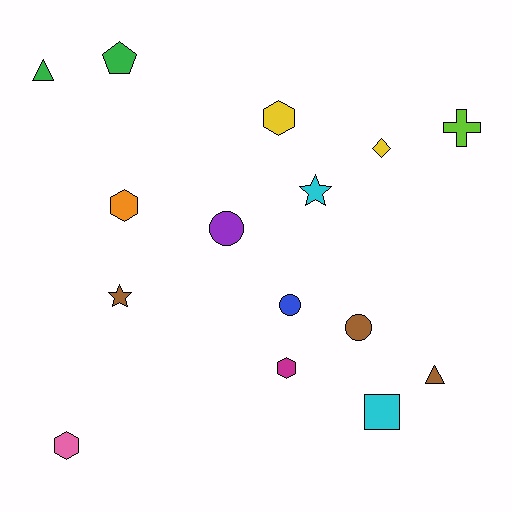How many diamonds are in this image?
There is 1 diamond.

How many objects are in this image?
There are 15 objects.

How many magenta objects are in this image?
There is 1 magenta object.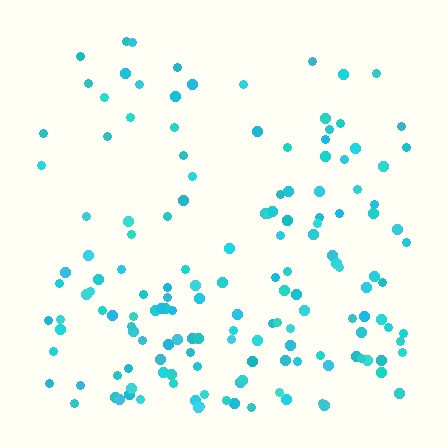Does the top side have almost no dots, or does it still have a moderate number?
Still a moderate number, just noticeably fewer than the bottom.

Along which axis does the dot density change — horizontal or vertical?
Vertical.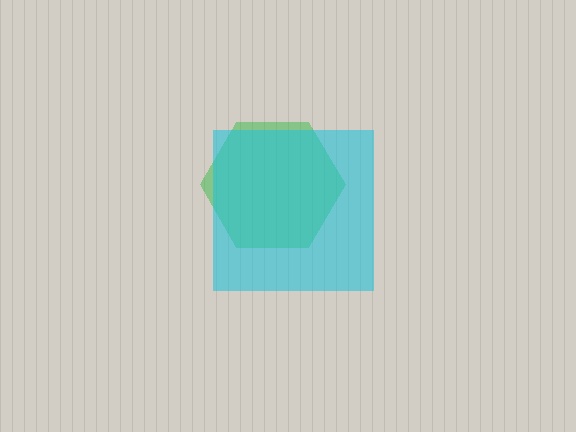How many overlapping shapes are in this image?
There are 2 overlapping shapes in the image.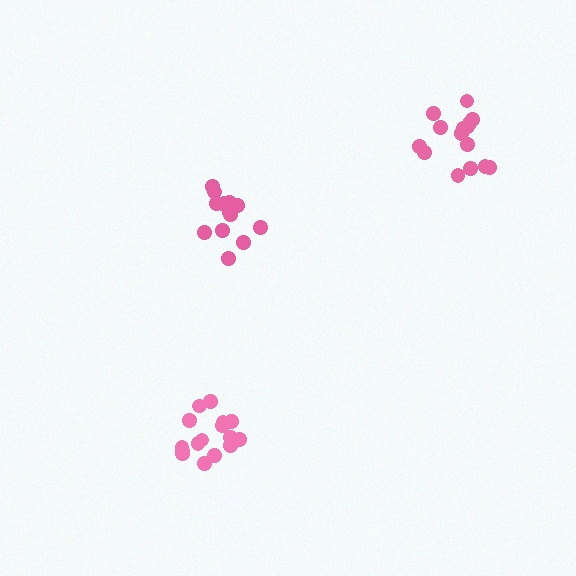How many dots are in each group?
Group 1: 14 dots, Group 2: 15 dots, Group 3: 16 dots (45 total).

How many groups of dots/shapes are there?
There are 3 groups.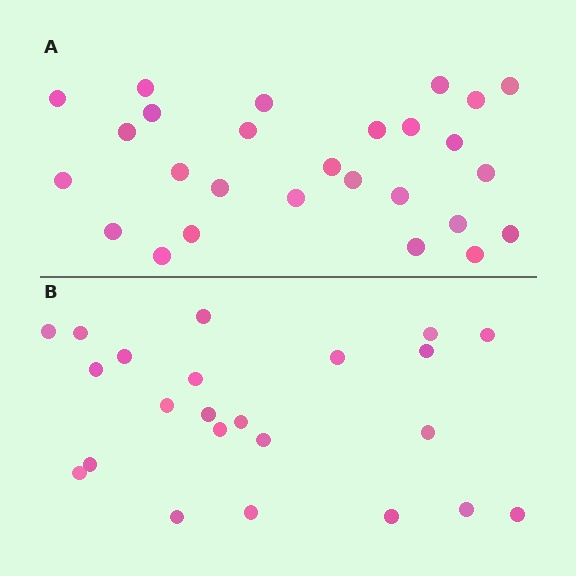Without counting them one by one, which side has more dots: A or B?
Region A (the top region) has more dots.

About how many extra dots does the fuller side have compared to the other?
Region A has about 4 more dots than region B.